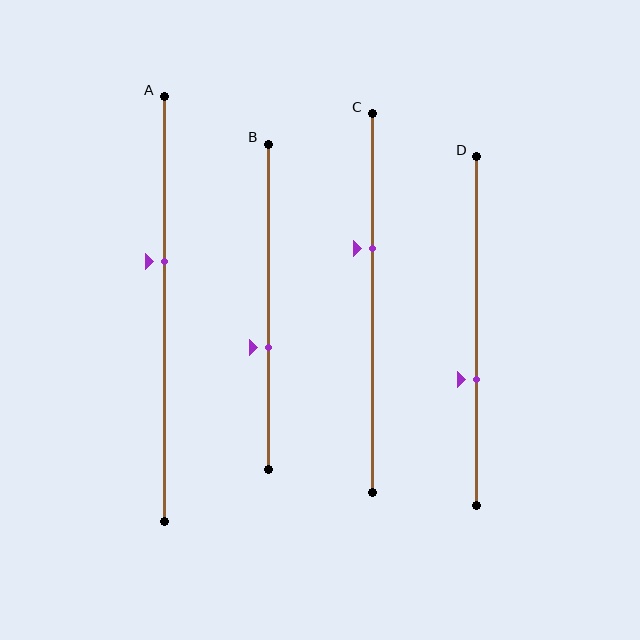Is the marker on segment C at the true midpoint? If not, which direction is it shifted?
No, the marker on segment C is shifted upward by about 14% of the segment length.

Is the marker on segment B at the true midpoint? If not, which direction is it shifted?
No, the marker on segment B is shifted downward by about 12% of the segment length.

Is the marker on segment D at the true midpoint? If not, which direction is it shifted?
No, the marker on segment D is shifted downward by about 14% of the segment length.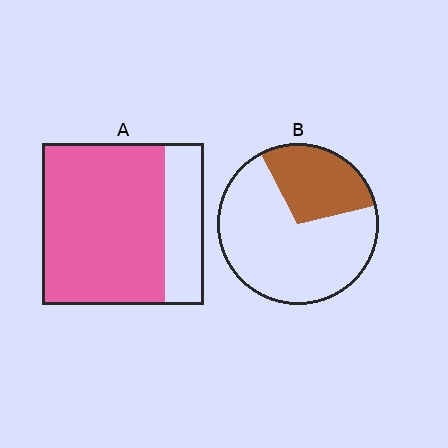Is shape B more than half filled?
No.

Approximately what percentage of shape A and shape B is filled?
A is approximately 75% and B is approximately 30%.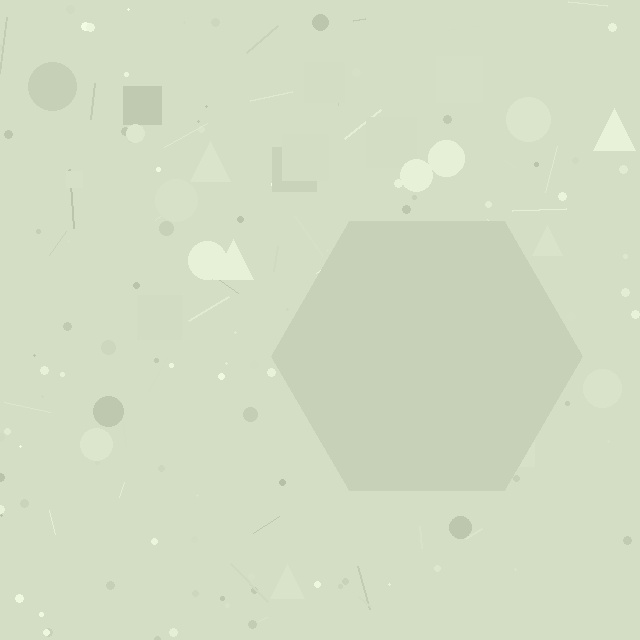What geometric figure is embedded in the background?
A hexagon is embedded in the background.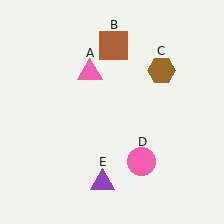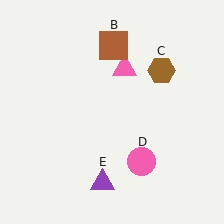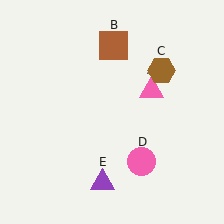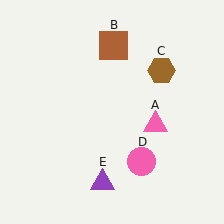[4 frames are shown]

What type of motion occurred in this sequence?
The pink triangle (object A) rotated clockwise around the center of the scene.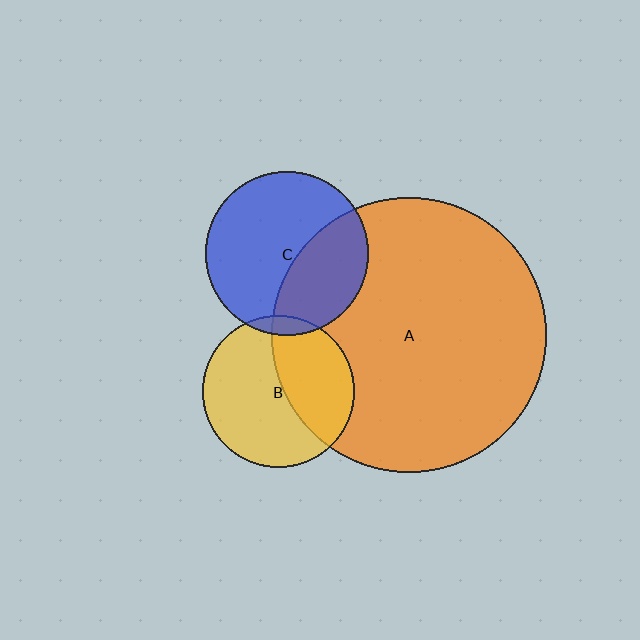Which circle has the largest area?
Circle A (orange).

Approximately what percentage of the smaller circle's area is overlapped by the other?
Approximately 5%.